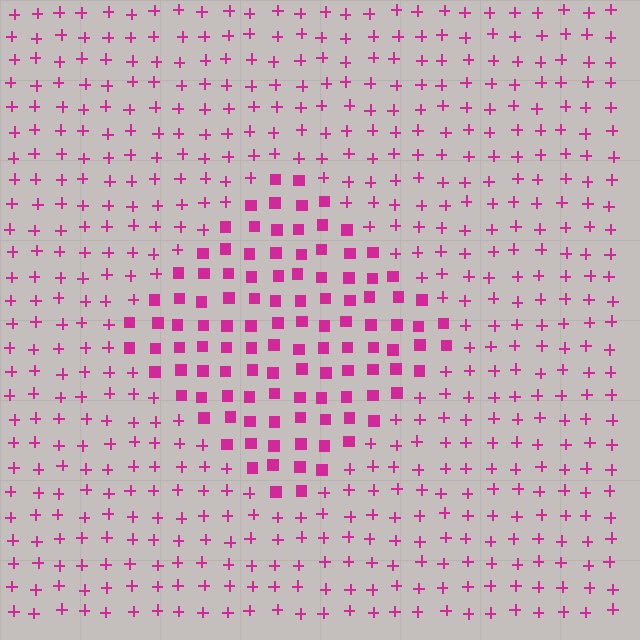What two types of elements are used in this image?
The image uses squares inside the diamond region and plus signs outside it.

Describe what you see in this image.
The image is filled with small magenta elements arranged in a uniform grid. A diamond-shaped region contains squares, while the surrounding area contains plus signs. The boundary is defined purely by the change in element shape.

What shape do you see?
I see a diamond.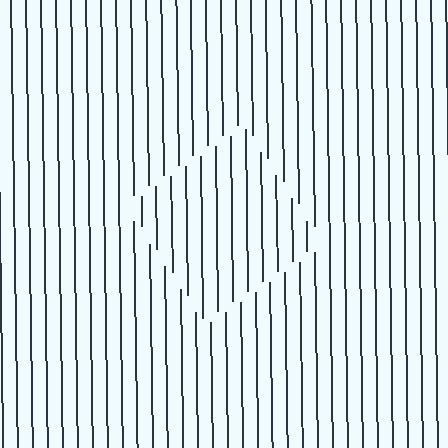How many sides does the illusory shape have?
4 sides — the line-ends trace a square.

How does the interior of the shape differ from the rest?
The interior of the shape contains the same grating, shifted by half a period — the contour is defined by the phase discontinuity where line-ends from the inner and outer gratings abut.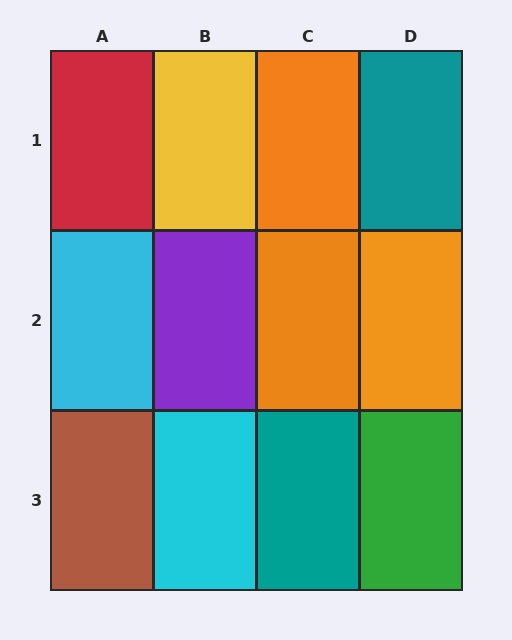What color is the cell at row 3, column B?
Cyan.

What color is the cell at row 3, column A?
Brown.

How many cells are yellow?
1 cell is yellow.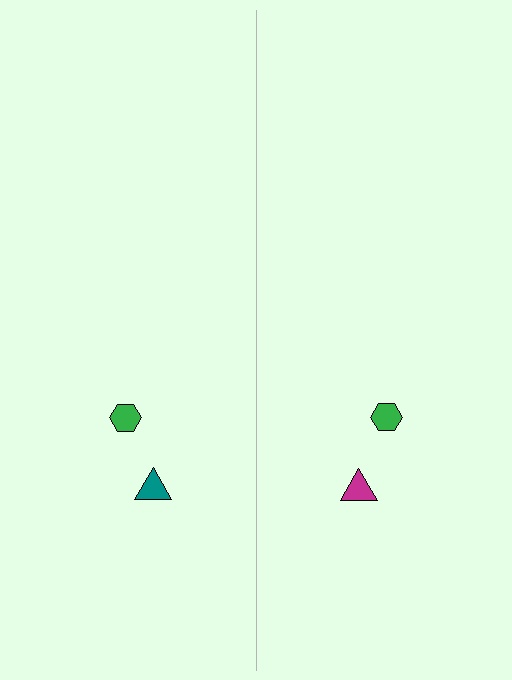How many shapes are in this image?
There are 4 shapes in this image.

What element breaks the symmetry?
The magenta triangle on the right side breaks the symmetry — its mirror counterpart is teal.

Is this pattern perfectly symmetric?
No, the pattern is not perfectly symmetric. The magenta triangle on the right side breaks the symmetry — its mirror counterpart is teal.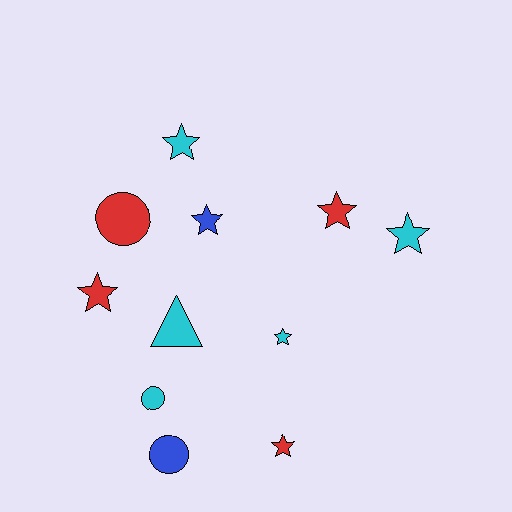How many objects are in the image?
There are 11 objects.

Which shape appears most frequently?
Star, with 7 objects.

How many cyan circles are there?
There is 1 cyan circle.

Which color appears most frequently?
Cyan, with 5 objects.